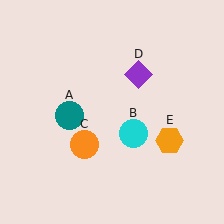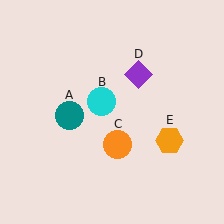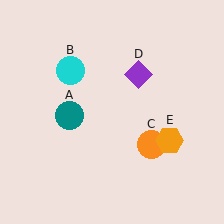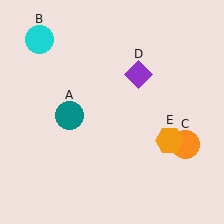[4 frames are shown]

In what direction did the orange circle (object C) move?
The orange circle (object C) moved right.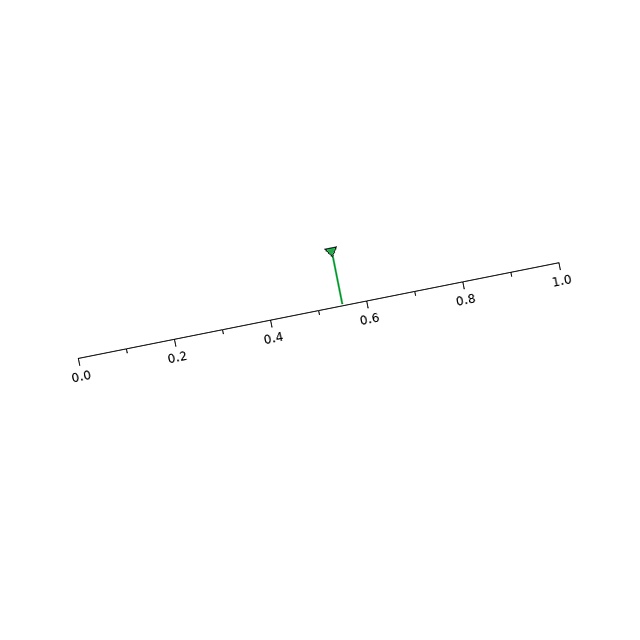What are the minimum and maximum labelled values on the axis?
The axis runs from 0.0 to 1.0.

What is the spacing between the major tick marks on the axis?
The major ticks are spaced 0.2 apart.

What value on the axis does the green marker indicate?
The marker indicates approximately 0.55.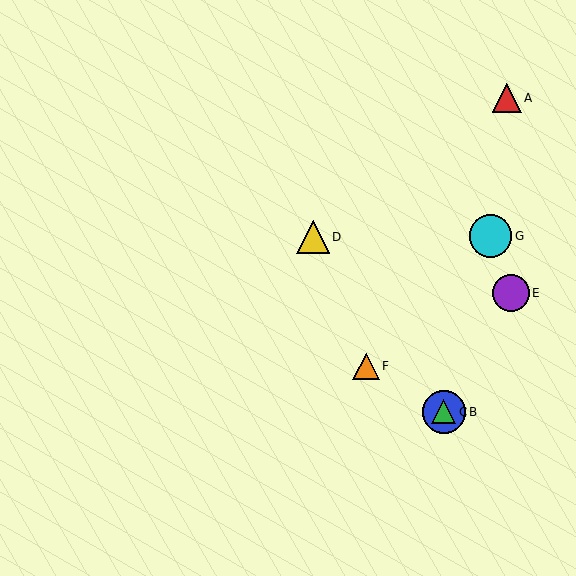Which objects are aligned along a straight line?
Objects B, C, F are aligned along a straight line.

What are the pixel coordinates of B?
Object B is at (444, 412).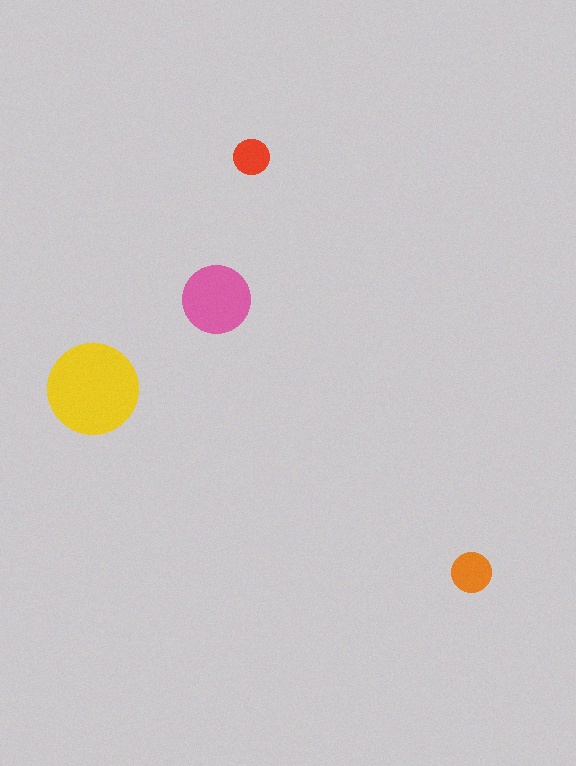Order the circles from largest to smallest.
the yellow one, the pink one, the orange one, the red one.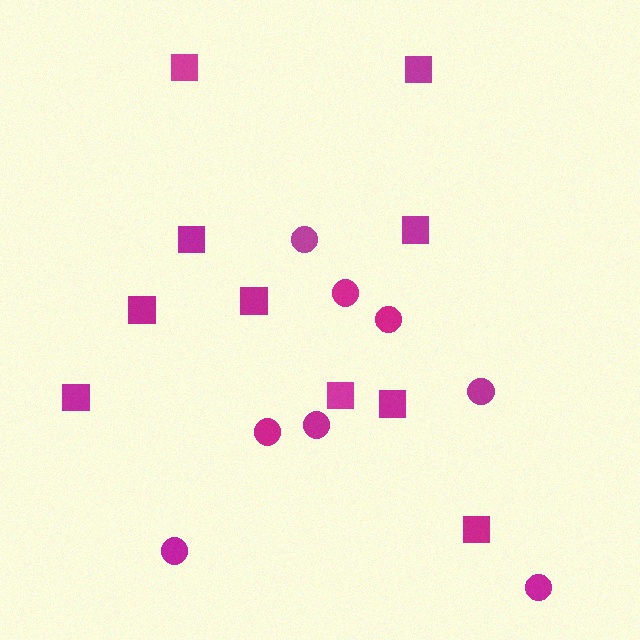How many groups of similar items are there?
There are 2 groups: one group of squares (10) and one group of circles (8).